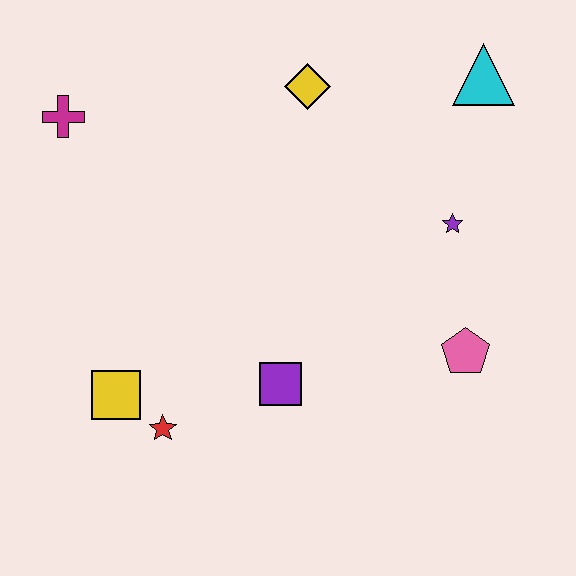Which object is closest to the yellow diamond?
The cyan triangle is closest to the yellow diamond.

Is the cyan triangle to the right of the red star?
Yes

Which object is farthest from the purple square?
The cyan triangle is farthest from the purple square.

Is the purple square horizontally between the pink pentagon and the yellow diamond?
No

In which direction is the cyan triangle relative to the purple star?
The cyan triangle is above the purple star.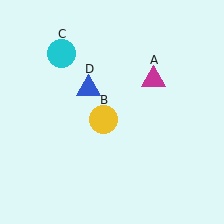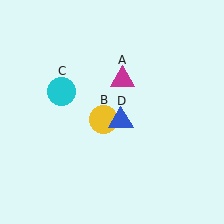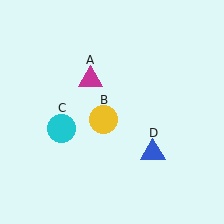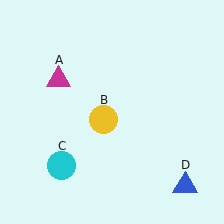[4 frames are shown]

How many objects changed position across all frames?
3 objects changed position: magenta triangle (object A), cyan circle (object C), blue triangle (object D).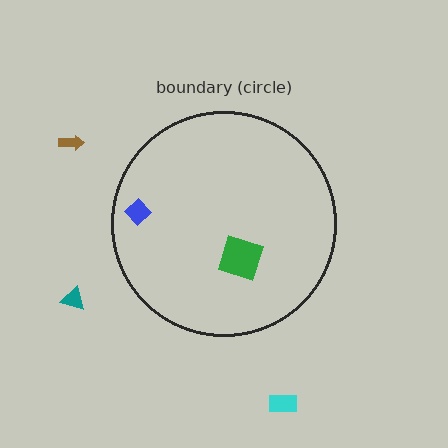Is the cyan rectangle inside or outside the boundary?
Outside.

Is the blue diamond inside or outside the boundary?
Inside.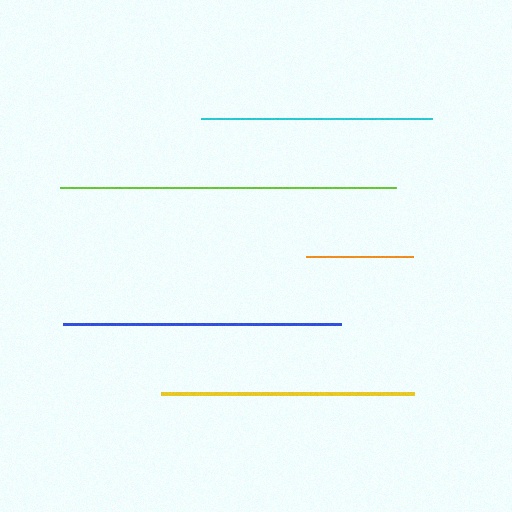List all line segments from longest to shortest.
From longest to shortest: lime, blue, yellow, cyan, orange.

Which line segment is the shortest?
The orange line is the shortest at approximately 108 pixels.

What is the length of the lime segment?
The lime segment is approximately 336 pixels long.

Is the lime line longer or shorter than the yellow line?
The lime line is longer than the yellow line.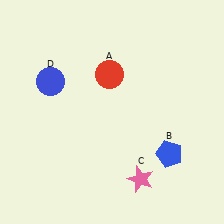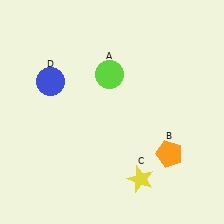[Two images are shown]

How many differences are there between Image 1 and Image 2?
There are 3 differences between the two images.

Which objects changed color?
A changed from red to lime. B changed from blue to orange. C changed from pink to yellow.